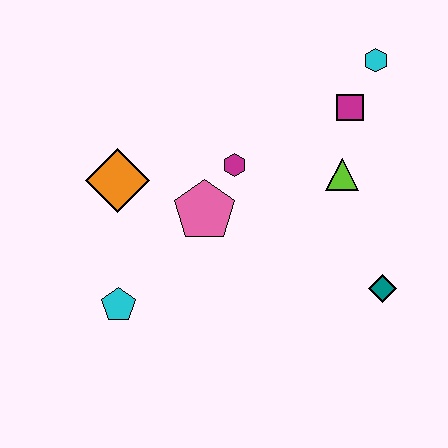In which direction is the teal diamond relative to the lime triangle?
The teal diamond is below the lime triangle.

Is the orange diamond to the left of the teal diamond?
Yes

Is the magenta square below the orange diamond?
No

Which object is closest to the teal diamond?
The lime triangle is closest to the teal diamond.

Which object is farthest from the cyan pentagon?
The cyan hexagon is farthest from the cyan pentagon.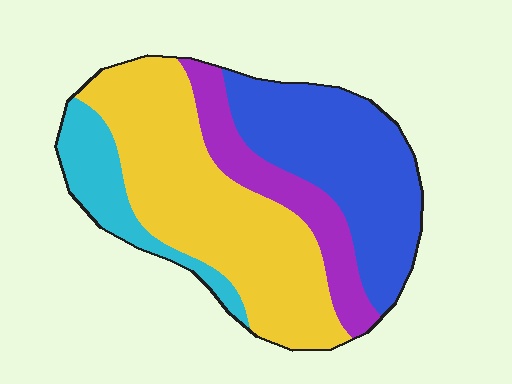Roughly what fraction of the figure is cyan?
Cyan covers 12% of the figure.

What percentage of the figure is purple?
Purple takes up about one sixth (1/6) of the figure.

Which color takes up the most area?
Yellow, at roughly 40%.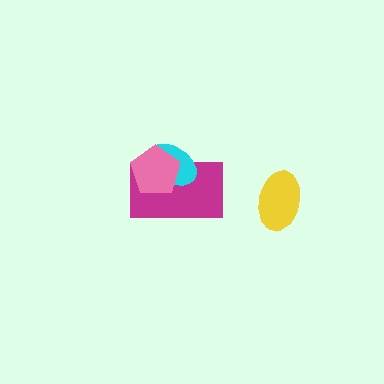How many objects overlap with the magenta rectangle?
2 objects overlap with the magenta rectangle.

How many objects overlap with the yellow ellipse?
0 objects overlap with the yellow ellipse.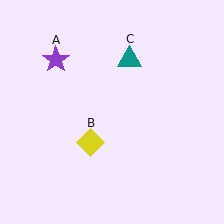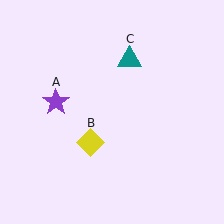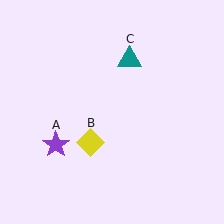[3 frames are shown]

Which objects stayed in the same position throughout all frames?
Yellow diamond (object B) and teal triangle (object C) remained stationary.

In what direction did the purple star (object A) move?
The purple star (object A) moved down.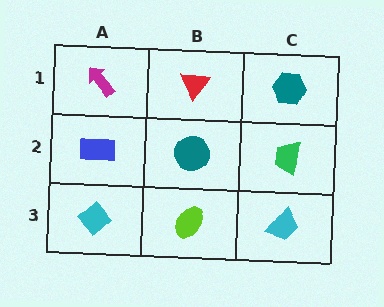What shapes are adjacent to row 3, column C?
A green trapezoid (row 2, column C), a lime ellipse (row 3, column B).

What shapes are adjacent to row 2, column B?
A red triangle (row 1, column B), a lime ellipse (row 3, column B), a blue rectangle (row 2, column A), a green trapezoid (row 2, column C).